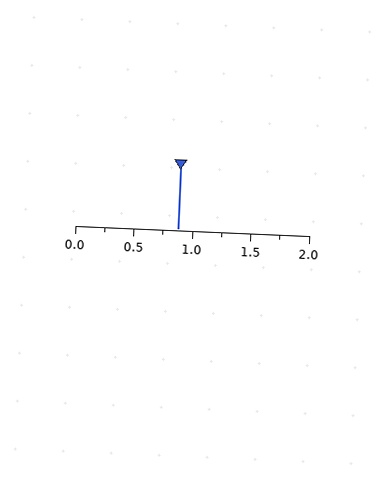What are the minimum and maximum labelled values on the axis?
The axis runs from 0.0 to 2.0.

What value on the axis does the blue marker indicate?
The marker indicates approximately 0.88.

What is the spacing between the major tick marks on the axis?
The major ticks are spaced 0.5 apart.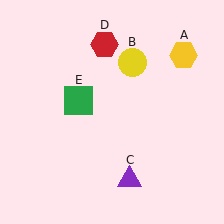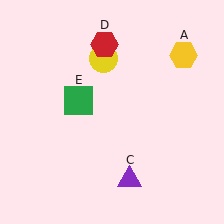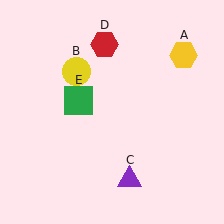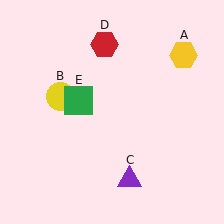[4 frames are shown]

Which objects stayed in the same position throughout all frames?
Yellow hexagon (object A) and purple triangle (object C) and red hexagon (object D) and green square (object E) remained stationary.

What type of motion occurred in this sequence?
The yellow circle (object B) rotated counterclockwise around the center of the scene.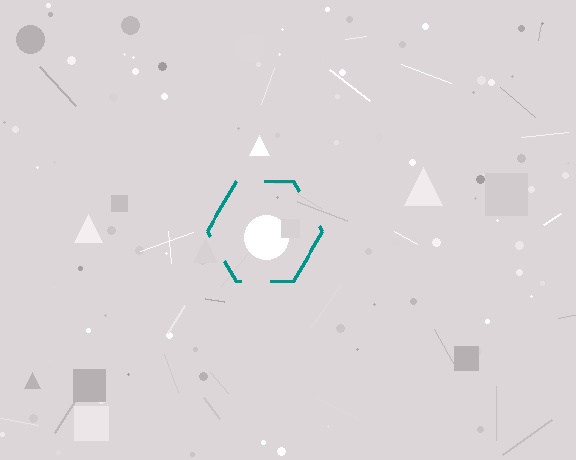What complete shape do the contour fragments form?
The contour fragments form a hexagon.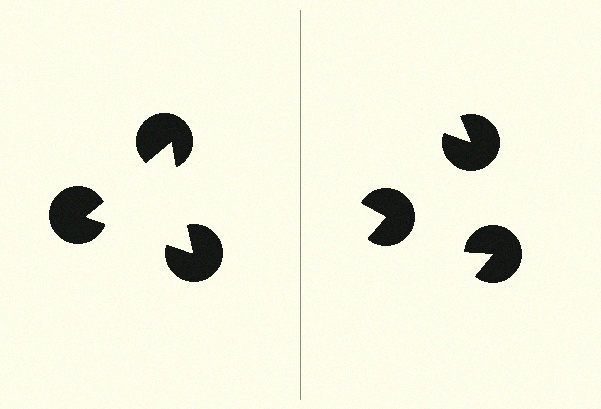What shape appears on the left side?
An illusory triangle.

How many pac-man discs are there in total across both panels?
6 — 3 on each side.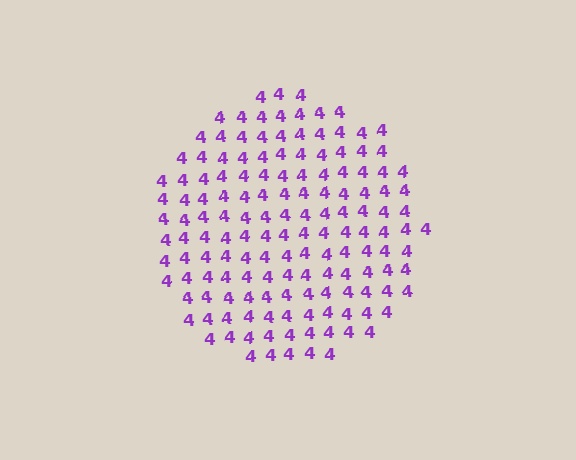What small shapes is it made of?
It is made of small digit 4's.